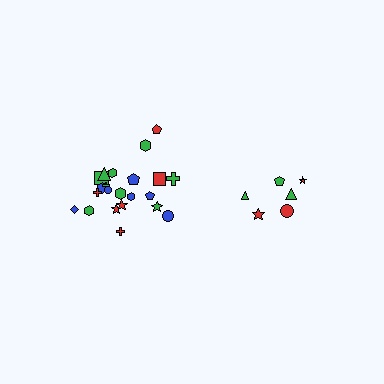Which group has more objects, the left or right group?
The left group.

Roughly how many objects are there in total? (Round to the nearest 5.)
Roughly 30 objects in total.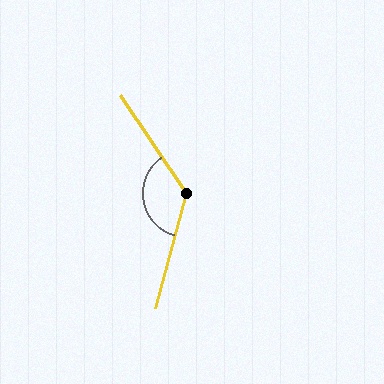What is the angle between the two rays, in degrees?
Approximately 131 degrees.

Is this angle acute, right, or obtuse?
It is obtuse.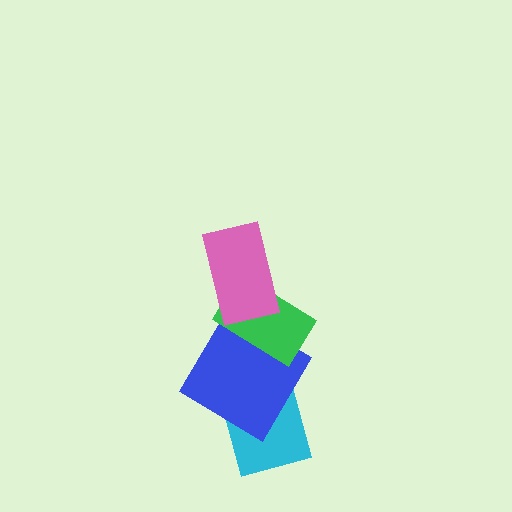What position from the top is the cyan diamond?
The cyan diamond is 4th from the top.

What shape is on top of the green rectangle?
The pink rectangle is on top of the green rectangle.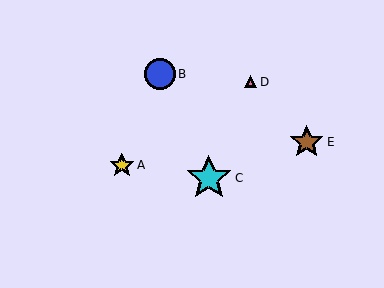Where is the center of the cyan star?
The center of the cyan star is at (209, 178).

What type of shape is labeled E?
Shape E is a brown star.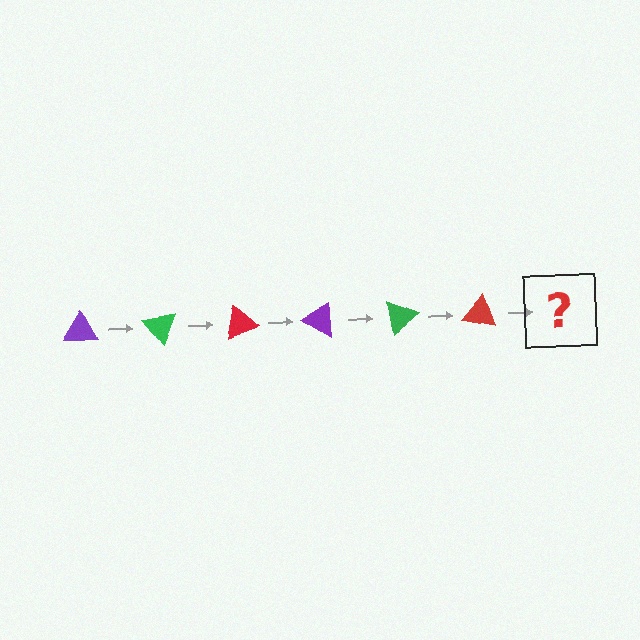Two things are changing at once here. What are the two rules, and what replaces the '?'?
The two rules are that it rotates 50 degrees each step and the color cycles through purple, green, and red. The '?' should be a purple triangle, rotated 300 degrees from the start.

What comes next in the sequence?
The next element should be a purple triangle, rotated 300 degrees from the start.